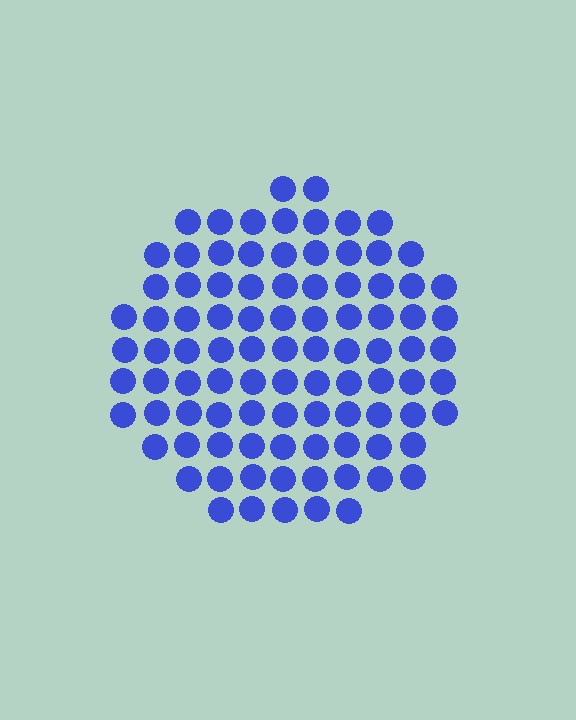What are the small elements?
The small elements are circles.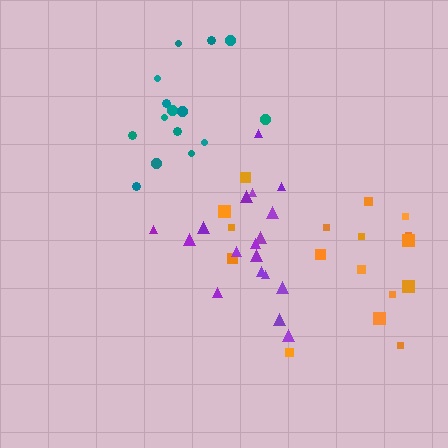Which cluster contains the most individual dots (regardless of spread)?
Purple (18).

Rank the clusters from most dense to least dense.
purple, teal, orange.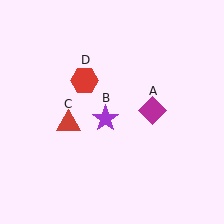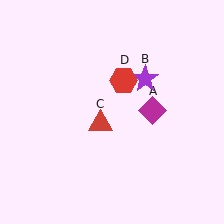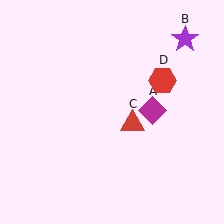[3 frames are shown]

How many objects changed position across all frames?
3 objects changed position: purple star (object B), red triangle (object C), red hexagon (object D).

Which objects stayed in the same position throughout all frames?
Magenta diamond (object A) remained stationary.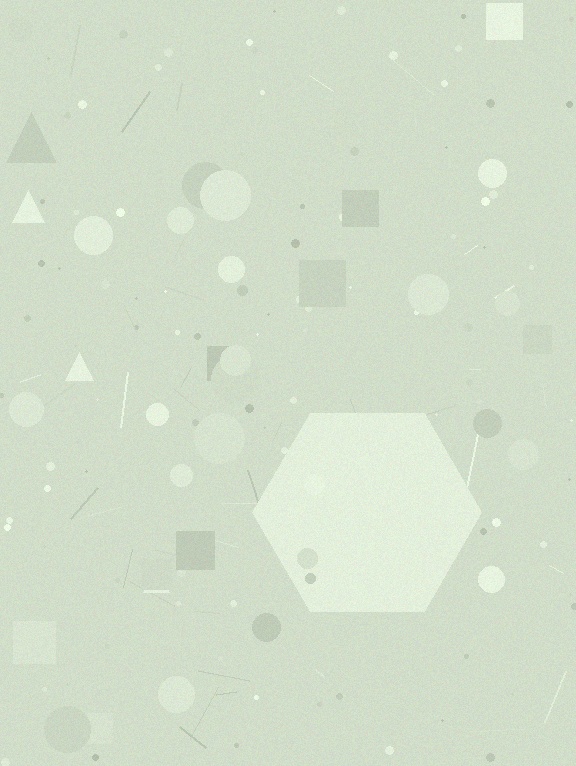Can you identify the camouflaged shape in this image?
The camouflaged shape is a hexagon.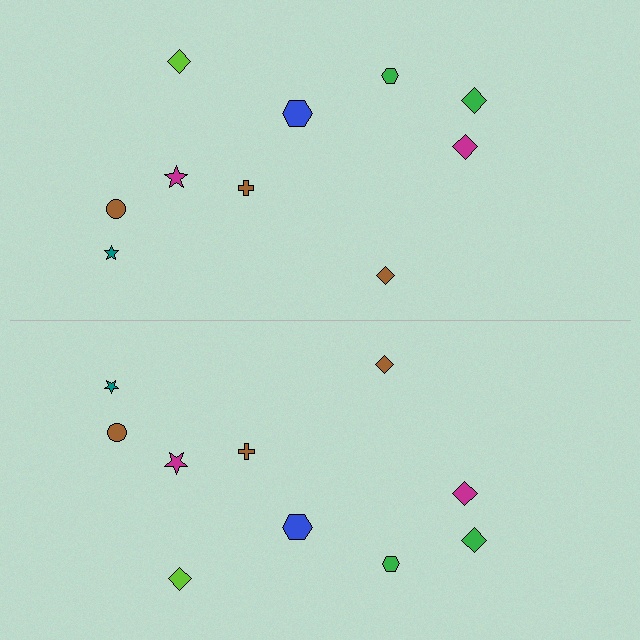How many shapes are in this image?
There are 20 shapes in this image.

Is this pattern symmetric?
Yes, this pattern has bilateral (reflection) symmetry.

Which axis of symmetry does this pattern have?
The pattern has a horizontal axis of symmetry running through the center of the image.